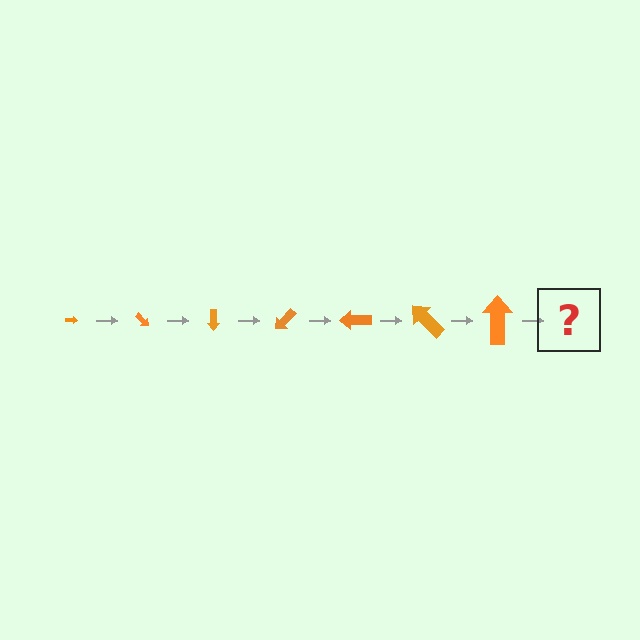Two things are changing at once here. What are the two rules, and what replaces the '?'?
The two rules are that the arrow grows larger each step and it rotates 45 degrees each step. The '?' should be an arrow, larger than the previous one and rotated 315 degrees from the start.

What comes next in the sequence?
The next element should be an arrow, larger than the previous one and rotated 315 degrees from the start.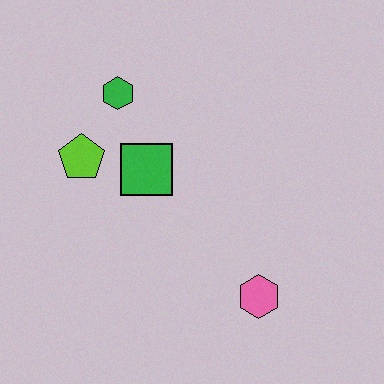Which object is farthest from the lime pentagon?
The pink hexagon is farthest from the lime pentagon.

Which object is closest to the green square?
The lime pentagon is closest to the green square.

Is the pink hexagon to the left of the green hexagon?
No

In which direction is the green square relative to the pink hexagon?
The green square is above the pink hexagon.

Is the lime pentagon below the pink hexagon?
No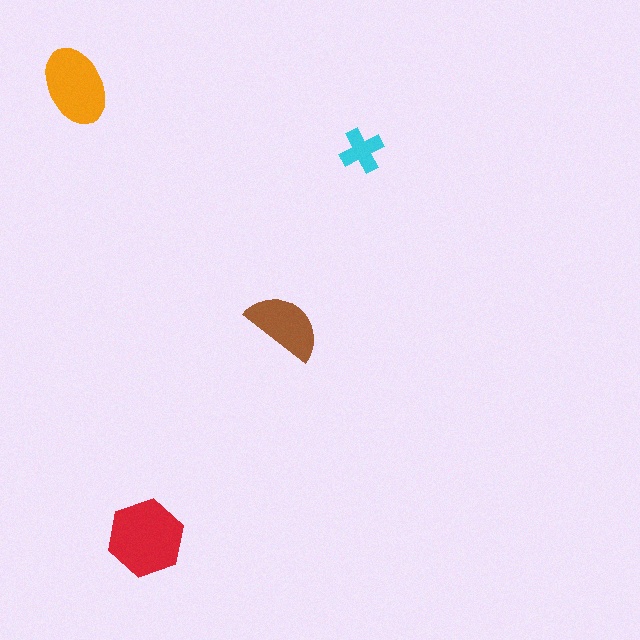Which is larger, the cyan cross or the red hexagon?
The red hexagon.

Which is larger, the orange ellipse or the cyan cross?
The orange ellipse.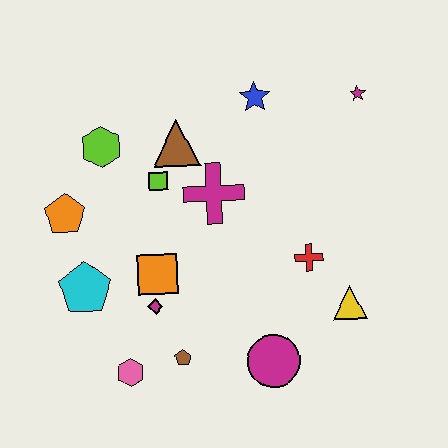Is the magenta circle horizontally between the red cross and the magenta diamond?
Yes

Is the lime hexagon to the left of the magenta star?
Yes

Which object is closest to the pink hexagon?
The brown pentagon is closest to the pink hexagon.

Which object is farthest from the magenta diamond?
The magenta star is farthest from the magenta diamond.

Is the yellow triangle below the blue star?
Yes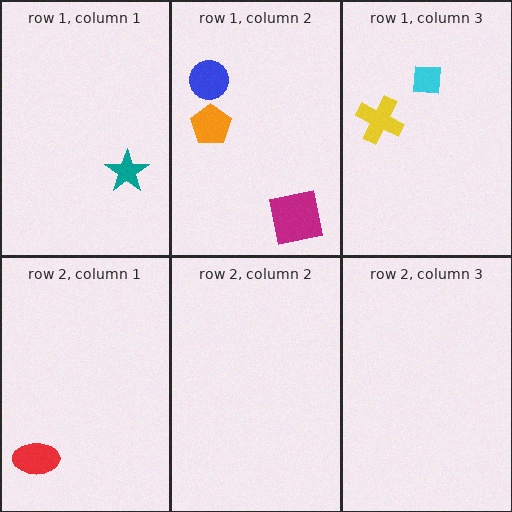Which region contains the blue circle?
The row 1, column 2 region.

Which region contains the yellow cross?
The row 1, column 3 region.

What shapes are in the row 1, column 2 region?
The orange pentagon, the magenta square, the blue circle.